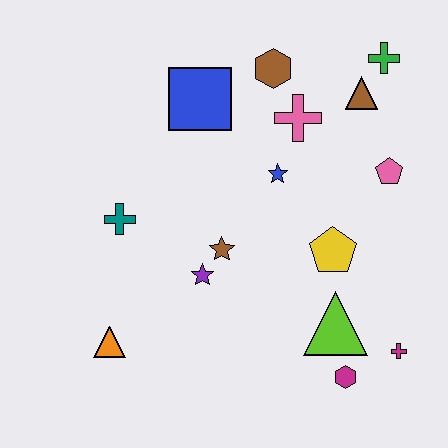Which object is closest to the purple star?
The brown star is closest to the purple star.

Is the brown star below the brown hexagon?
Yes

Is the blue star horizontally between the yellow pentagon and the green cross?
No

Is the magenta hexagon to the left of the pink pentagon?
Yes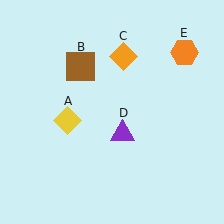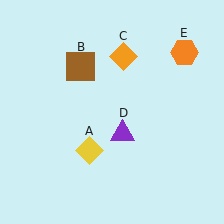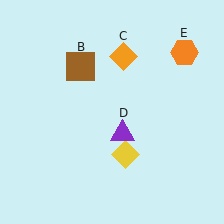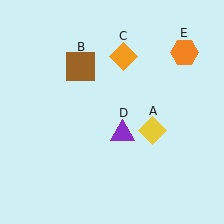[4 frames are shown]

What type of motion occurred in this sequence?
The yellow diamond (object A) rotated counterclockwise around the center of the scene.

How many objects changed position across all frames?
1 object changed position: yellow diamond (object A).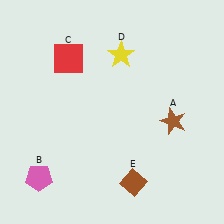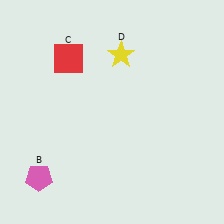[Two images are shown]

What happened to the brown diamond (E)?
The brown diamond (E) was removed in Image 2. It was in the bottom-right area of Image 1.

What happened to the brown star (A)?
The brown star (A) was removed in Image 2. It was in the bottom-right area of Image 1.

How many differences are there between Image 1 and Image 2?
There are 2 differences between the two images.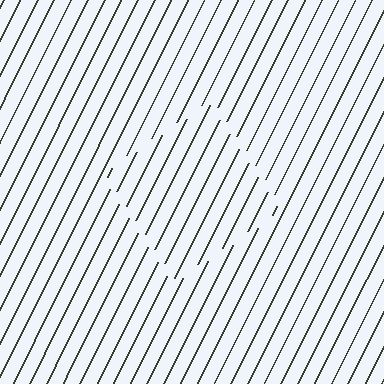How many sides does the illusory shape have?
4 sides — the line-ends trace a square.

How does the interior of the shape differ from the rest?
The interior of the shape contains the same grating, shifted by half a period — the contour is defined by the phase discontinuity where line-ends from the inner and outer gratings abut.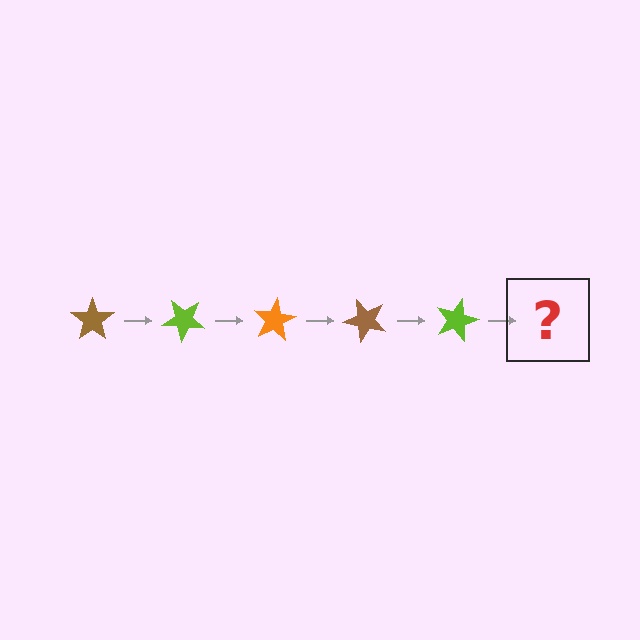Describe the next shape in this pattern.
It should be an orange star, rotated 200 degrees from the start.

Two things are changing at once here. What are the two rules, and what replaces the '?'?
The two rules are that it rotates 40 degrees each step and the color cycles through brown, lime, and orange. The '?' should be an orange star, rotated 200 degrees from the start.